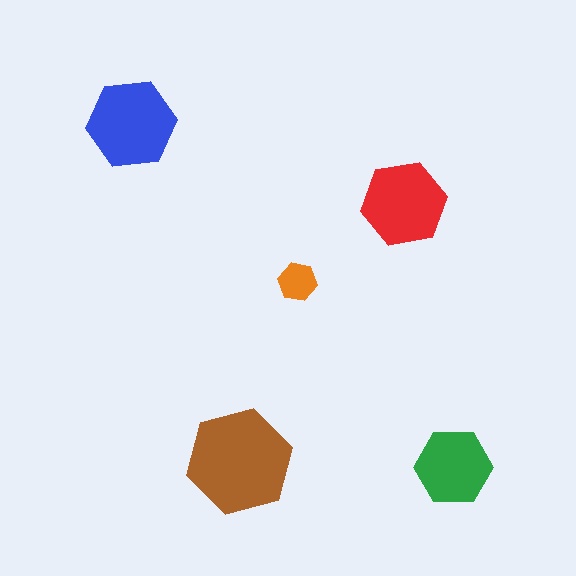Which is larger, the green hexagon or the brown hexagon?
The brown one.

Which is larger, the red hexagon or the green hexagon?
The red one.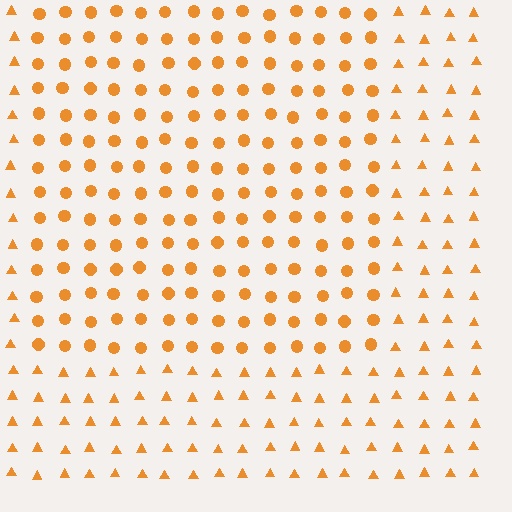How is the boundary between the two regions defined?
The boundary is defined by a change in element shape: circles inside vs. triangles outside. All elements share the same color and spacing.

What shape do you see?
I see a rectangle.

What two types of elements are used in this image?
The image uses circles inside the rectangle region and triangles outside it.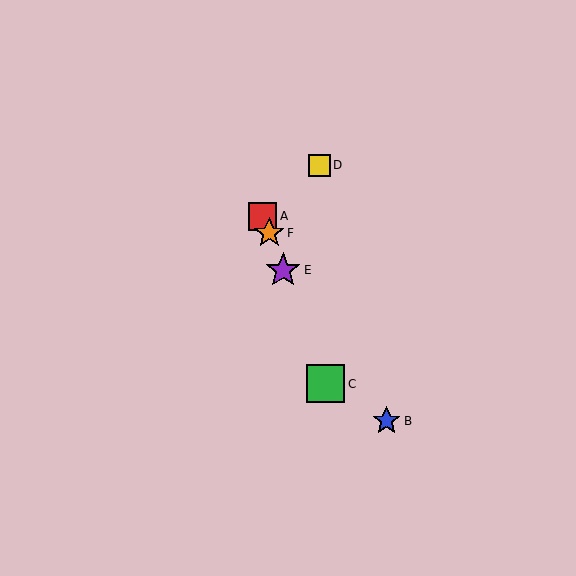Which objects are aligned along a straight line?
Objects A, C, E, F are aligned along a straight line.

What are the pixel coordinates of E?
Object E is at (283, 270).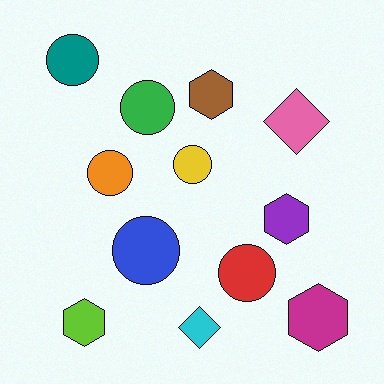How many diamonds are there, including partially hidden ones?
There are 2 diamonds.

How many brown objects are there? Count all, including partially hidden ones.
There is 1 brown object.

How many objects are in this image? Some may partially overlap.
There are 12 objects.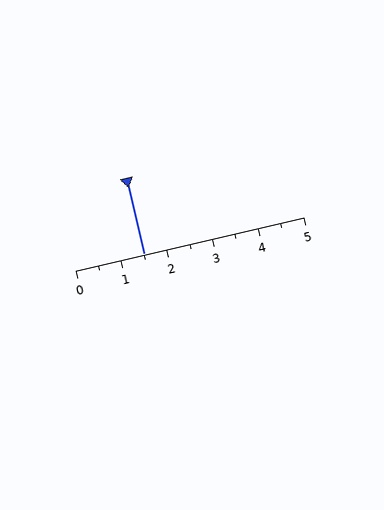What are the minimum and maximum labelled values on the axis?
The axis runs from 0 to 5.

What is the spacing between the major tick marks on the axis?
The major ticks are spaced 1 apart.